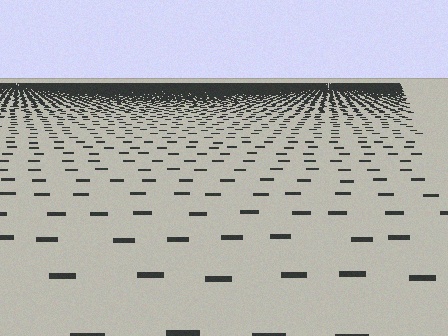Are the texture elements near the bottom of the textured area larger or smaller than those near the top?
Larger. Near the bottom, elements are closer to the viewer and appear at a bigger on-screen size.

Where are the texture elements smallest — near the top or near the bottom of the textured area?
Near the top.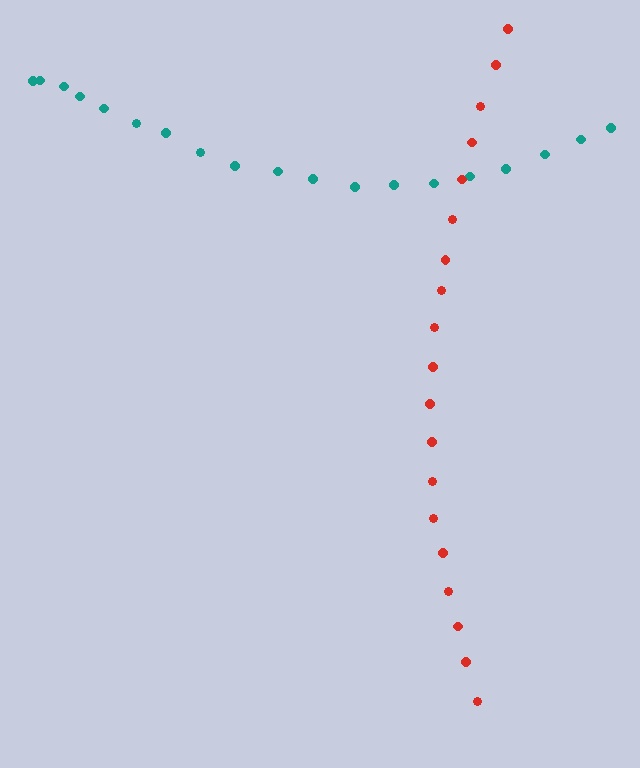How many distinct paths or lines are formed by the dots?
There are 2 distinct paths.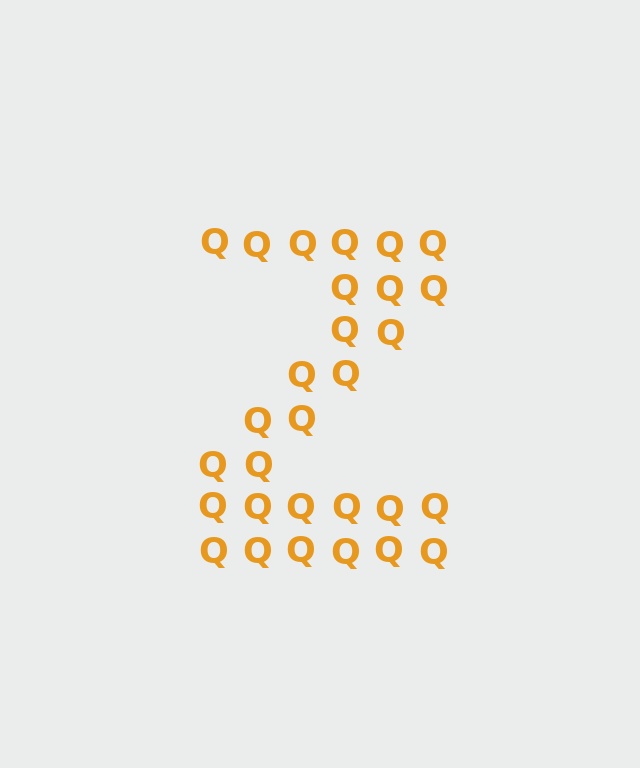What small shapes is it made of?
It is made of small letter Q's.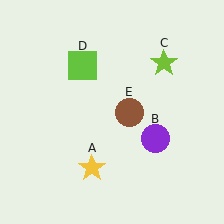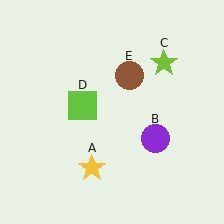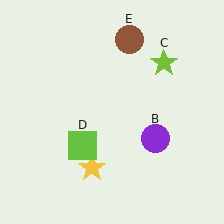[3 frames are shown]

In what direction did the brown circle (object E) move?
The brown circle (object E) moved up.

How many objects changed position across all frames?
2 objects changed position: lime square (object D), brown circle (object E).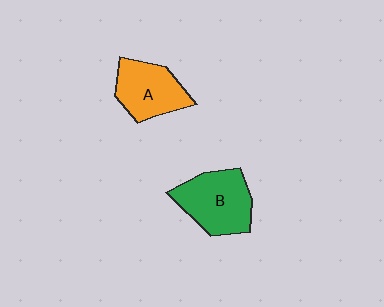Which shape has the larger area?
Shape B (green).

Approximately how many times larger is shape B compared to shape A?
Approximately 1.2 times.